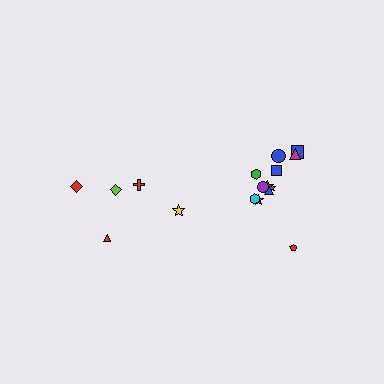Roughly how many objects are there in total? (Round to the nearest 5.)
Roughly 15 objects in total.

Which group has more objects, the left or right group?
The right group.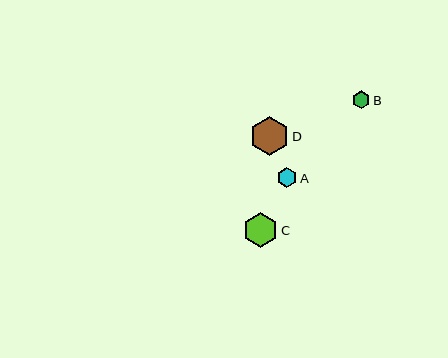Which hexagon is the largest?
Hexagon D is the largest with a size of approximately 39 pixels.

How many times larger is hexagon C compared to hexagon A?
Hexagon C is approximately 1.8 times the size of hexagon A.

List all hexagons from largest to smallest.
From largest to smallest: D, C, A, B.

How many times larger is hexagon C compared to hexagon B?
Hexagon C is approximately 2.0 times the size of hexagon B.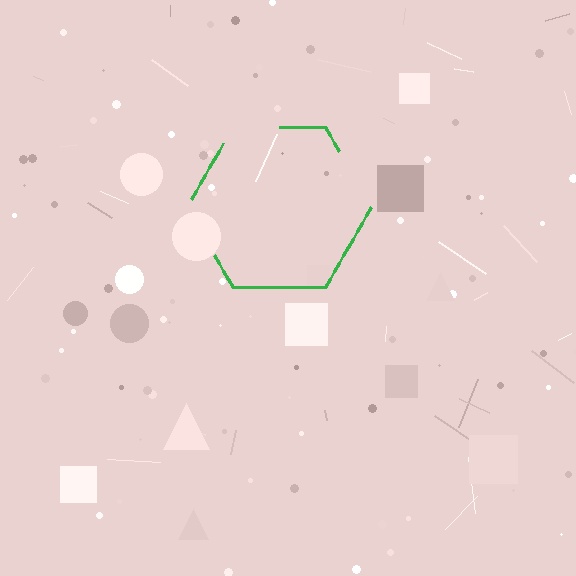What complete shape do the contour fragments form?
The contour fragments form a hexagon.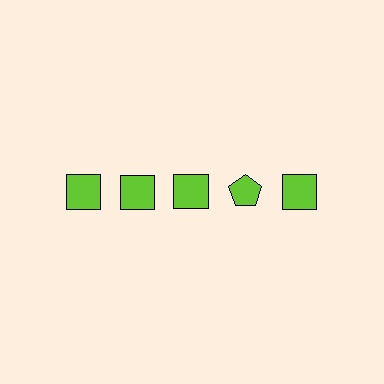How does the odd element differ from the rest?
It has a different shape: pentagon instead of square.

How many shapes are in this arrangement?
There are 5 shapes arranged in a grid pattern.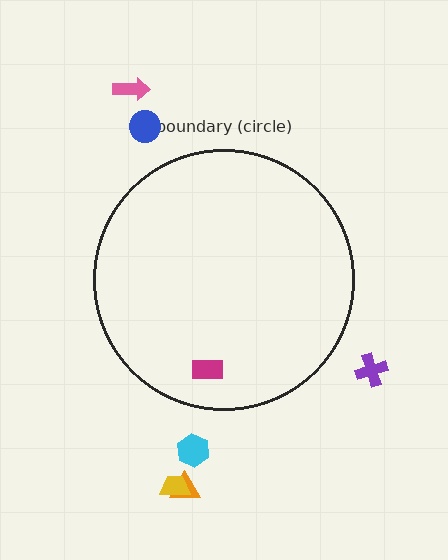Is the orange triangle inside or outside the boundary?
Outside.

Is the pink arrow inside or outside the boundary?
Outside.